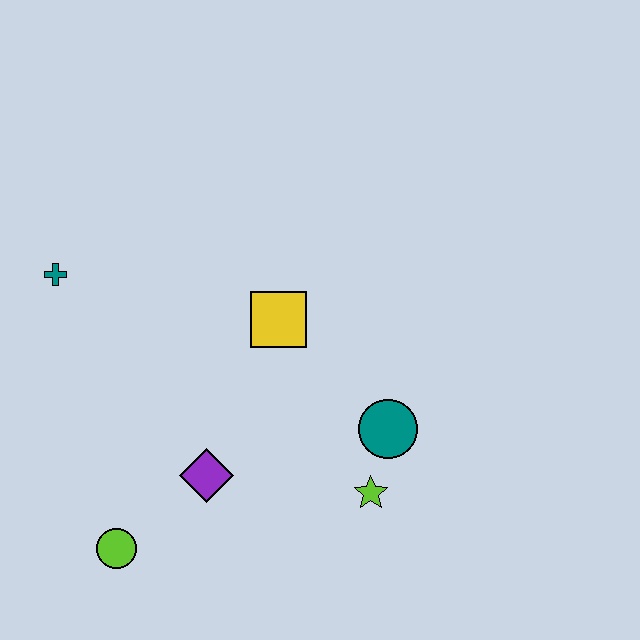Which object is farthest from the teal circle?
The teal cross is farthest from the teal circle.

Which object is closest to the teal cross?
The yellow square is closest to the teal cross.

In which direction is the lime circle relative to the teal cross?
The lime circle is below the teal cross.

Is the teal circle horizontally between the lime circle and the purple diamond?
No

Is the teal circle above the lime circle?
Yes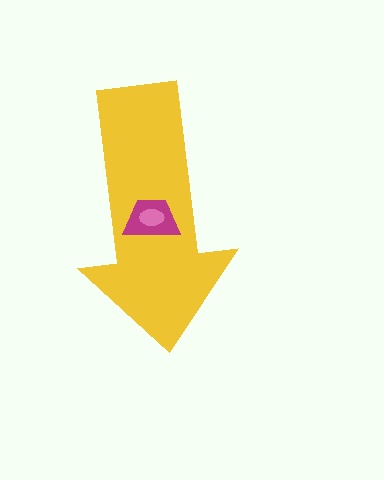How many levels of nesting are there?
3.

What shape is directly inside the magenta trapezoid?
The pink ellipse.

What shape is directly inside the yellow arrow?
The magenta trapezoid.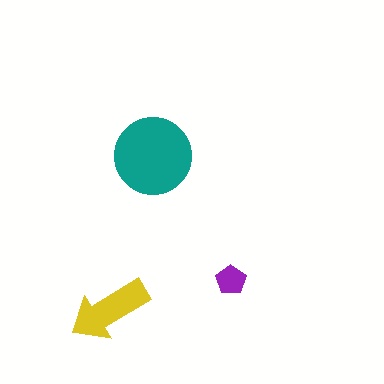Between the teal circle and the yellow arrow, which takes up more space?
The teal circle.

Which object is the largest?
The teal circle.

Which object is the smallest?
The purple pentagon.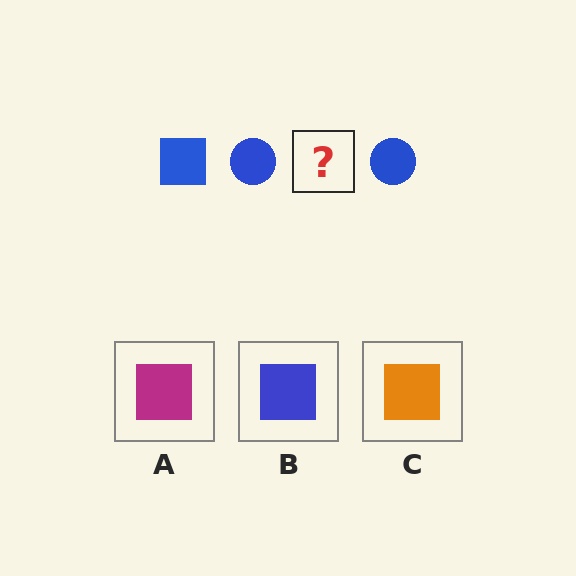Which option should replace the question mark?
Option B.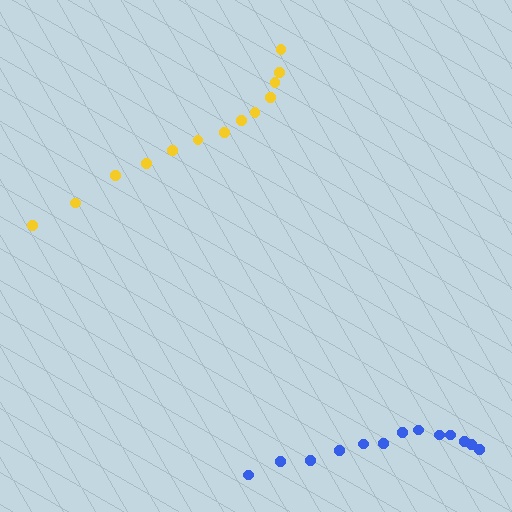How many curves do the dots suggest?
There are 2 distinct paths.